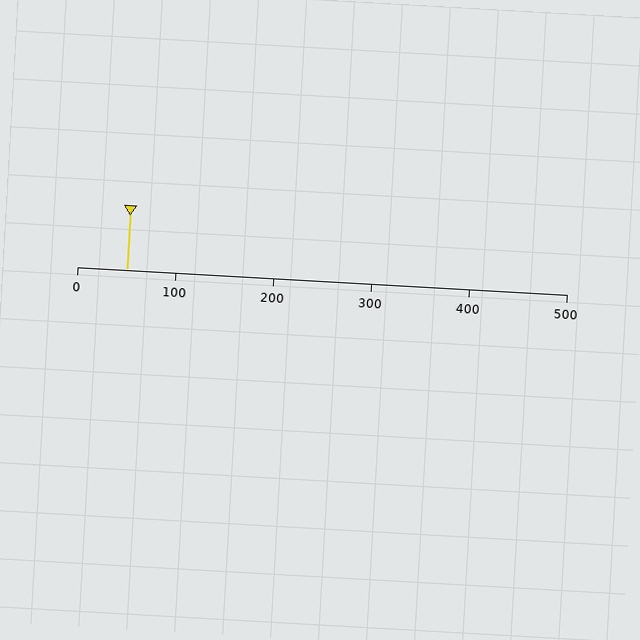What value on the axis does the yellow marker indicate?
The marker indicates approximately 50.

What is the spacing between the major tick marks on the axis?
The major ticks are spaced 100 apart.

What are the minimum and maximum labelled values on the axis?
The axis runs from 0 to 500.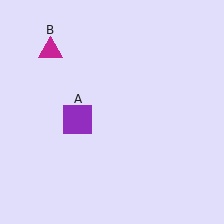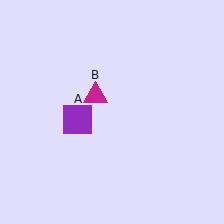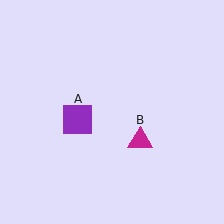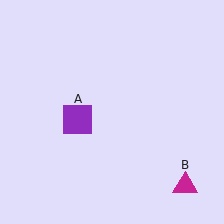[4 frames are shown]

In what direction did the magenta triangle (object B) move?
The magenta triangle (object B) moved down and to the right.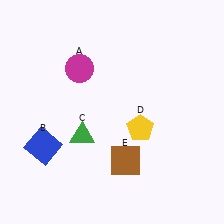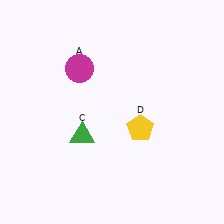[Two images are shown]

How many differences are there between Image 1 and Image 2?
There are 2 differences between the two images.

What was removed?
The blue square (B), the brown square (E) were removed in Image 2.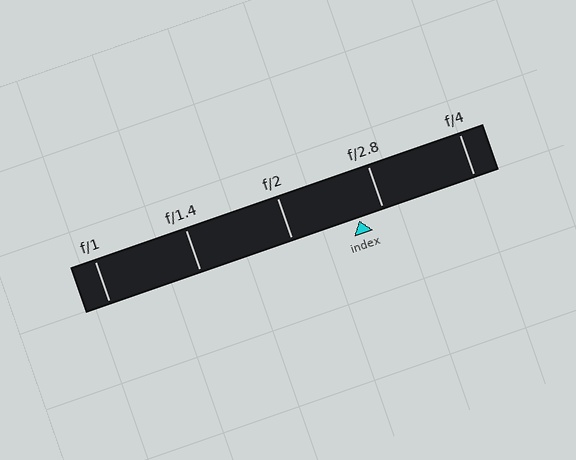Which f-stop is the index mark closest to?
The index mark is closest to f/2.8.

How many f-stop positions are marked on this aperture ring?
There are 5 f-stop positions marked.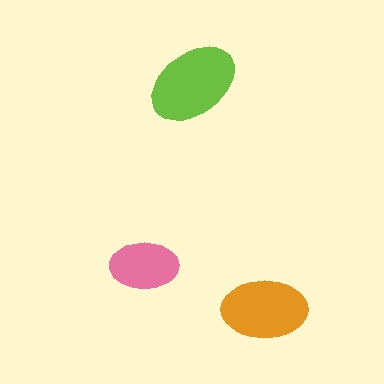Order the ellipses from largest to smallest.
the lime one, the orange one, the pink one.